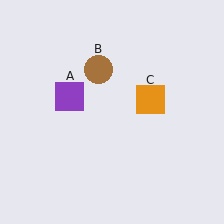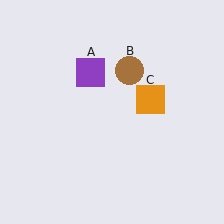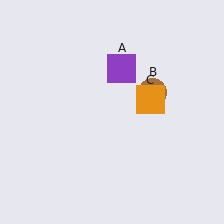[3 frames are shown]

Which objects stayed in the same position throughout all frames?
Orange square (object C) remained stationary.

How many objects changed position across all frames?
2 objects changed position: purple square (object A), brown circle (object B).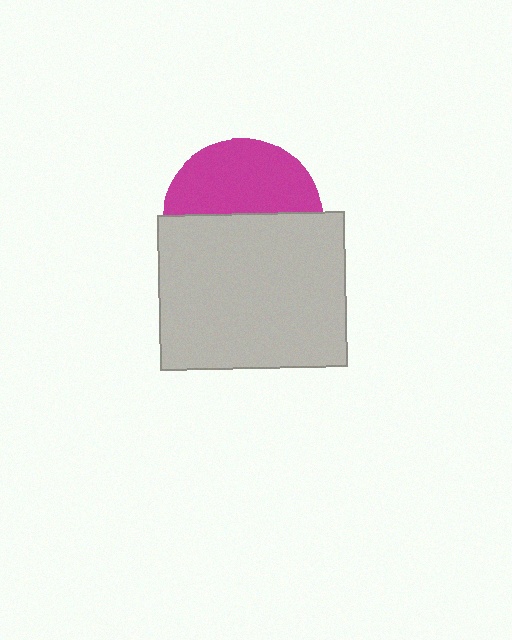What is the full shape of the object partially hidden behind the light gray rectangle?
The partially hidden object is a magenta circle.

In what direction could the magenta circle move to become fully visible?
The magenta circle could move up. That would shift it out from behind the light gray rectangle entirely.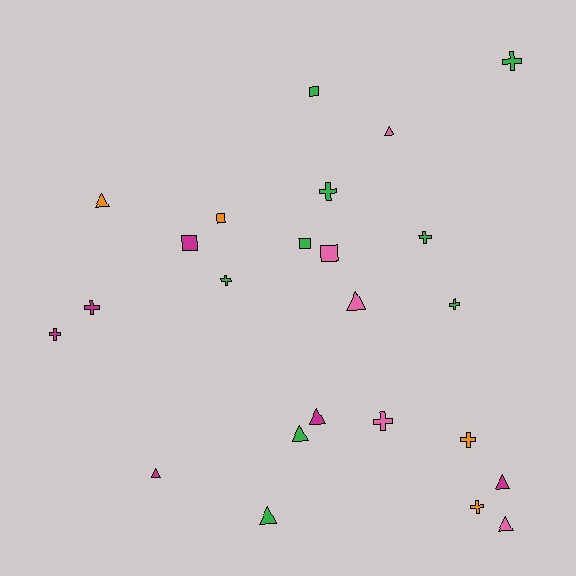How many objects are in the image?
There are 24 objects.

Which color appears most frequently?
Green, with 9 objects.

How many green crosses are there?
There are 5 green crosses.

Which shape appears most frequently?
Cross, with 10 objects.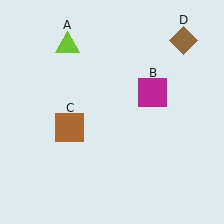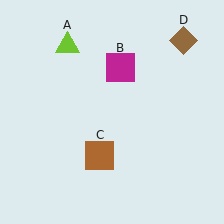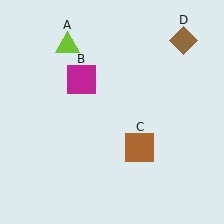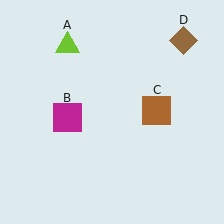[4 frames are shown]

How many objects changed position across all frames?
2 objects changed position: magenta square (object B), brown square (object C).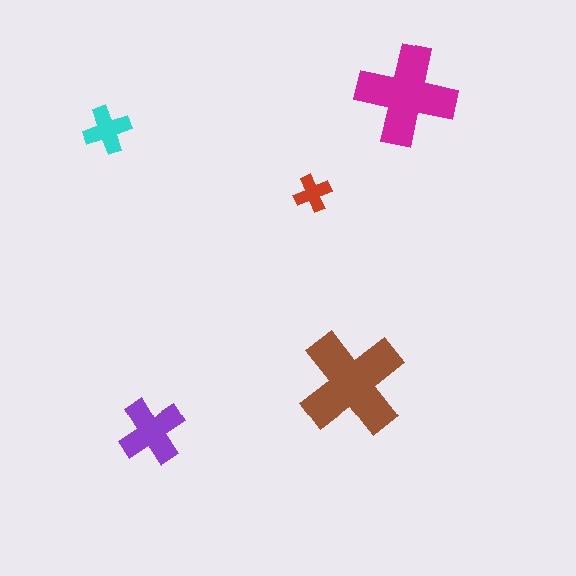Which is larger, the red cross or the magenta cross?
The magenta one.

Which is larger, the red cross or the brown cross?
The brown one.